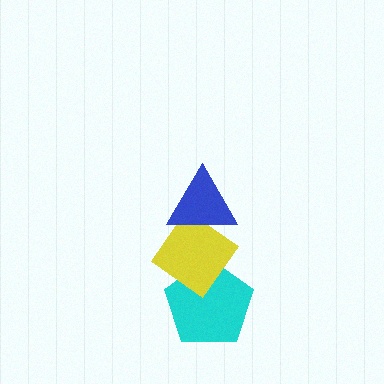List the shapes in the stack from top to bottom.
From top to bottom: the blue triangle, the yellow diamond, the cyan pentagon.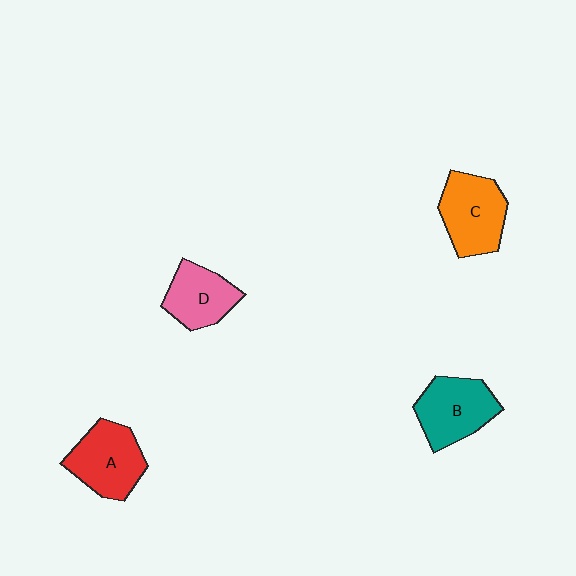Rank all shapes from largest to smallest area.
From largest to smallest: C (orange), A (red), B (teal), D (pink).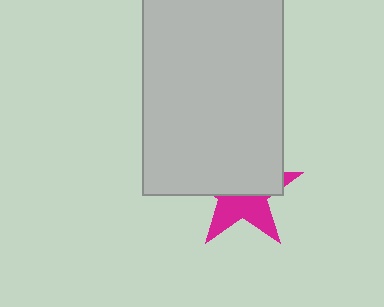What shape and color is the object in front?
The object in front is a light gray rectangle.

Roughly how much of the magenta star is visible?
A small part of it is visible (roughly 44%).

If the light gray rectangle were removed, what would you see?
You would see the complete magenta star.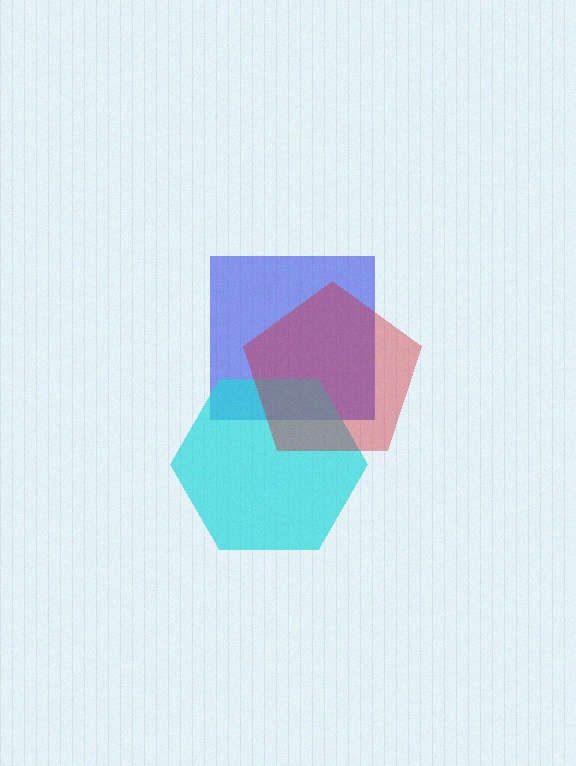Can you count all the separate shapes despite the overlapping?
Yes, there are 3 separate shapes.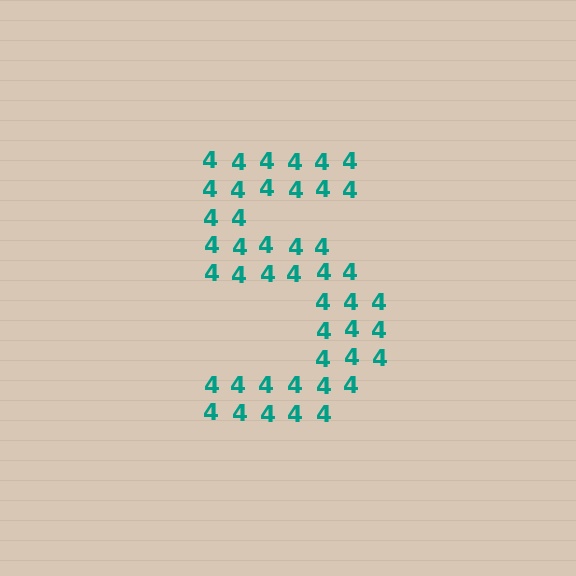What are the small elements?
The small elements are digit 4's.